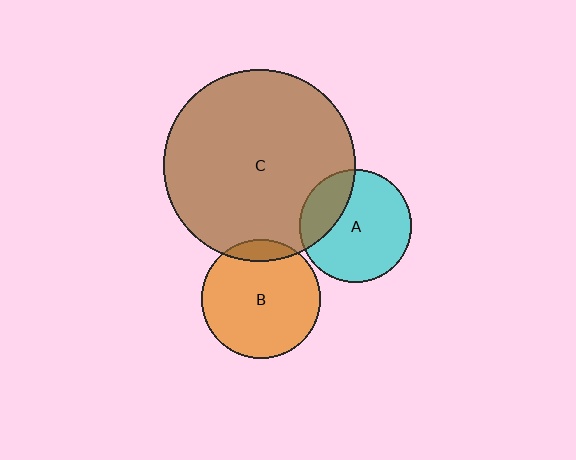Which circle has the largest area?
Circle C (brown).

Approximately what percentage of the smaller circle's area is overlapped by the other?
Approximately 10%.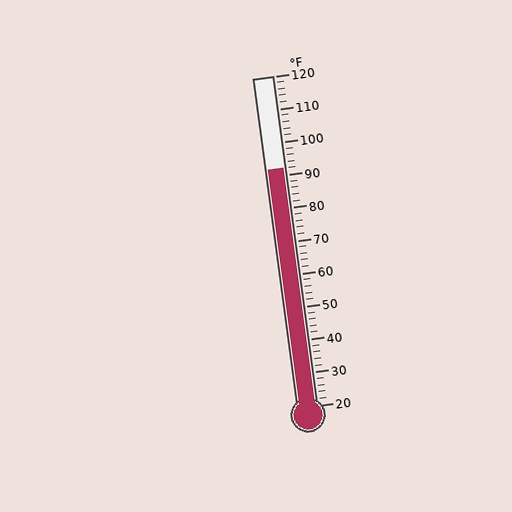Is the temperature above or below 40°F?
The temperature is above 40°F.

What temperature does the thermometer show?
The thermometer shows approximately 92°F.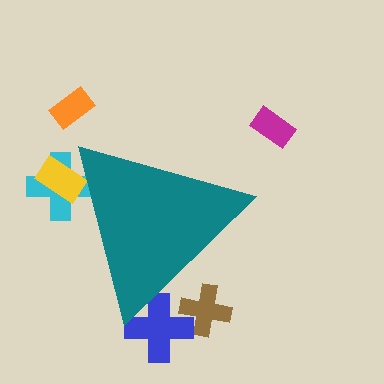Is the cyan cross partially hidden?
Yes, the cyan cross is partially hidden behind the teal triangle.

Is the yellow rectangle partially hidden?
Yes, the yellow rectangle is partially hidden behind the teal triangle.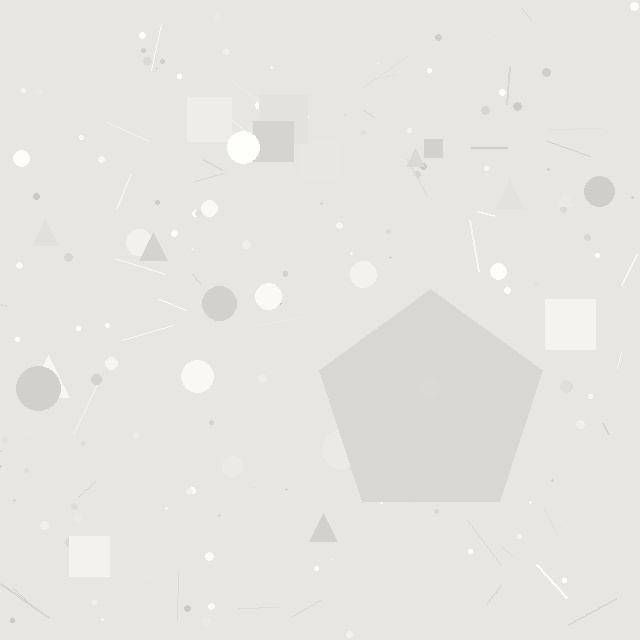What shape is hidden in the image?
A pentagon is hidden in the image.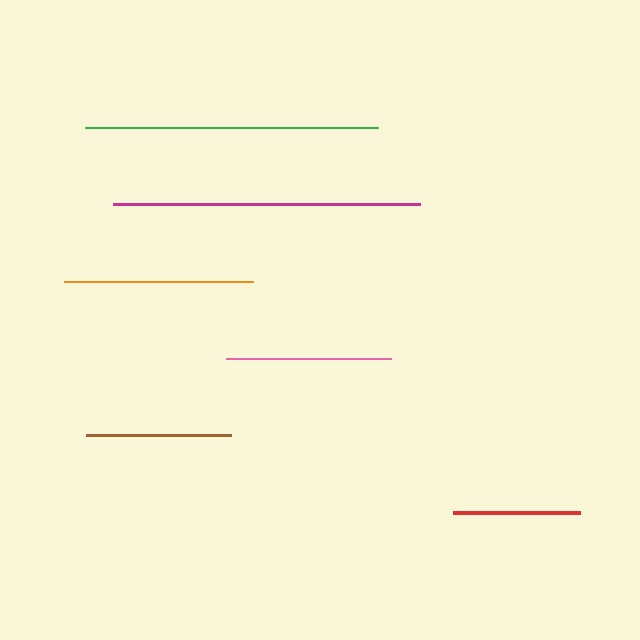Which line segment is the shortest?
The red line is the shortest at approximately 127 pixels.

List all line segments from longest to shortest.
From longest to shortest: magenta, green, orange, pink, brown, red.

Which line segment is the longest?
The magenta line is the longest at approximately 307 pixels.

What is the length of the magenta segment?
The magenta segment is approximately 307 pixels long.